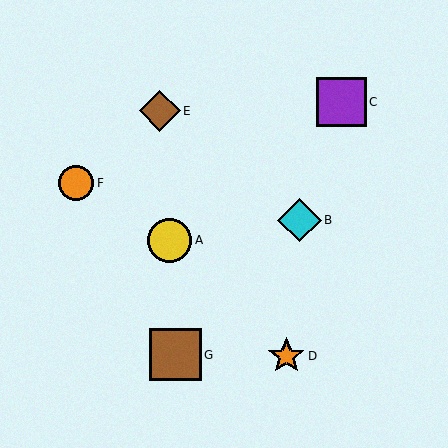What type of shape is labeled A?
Shape A is a yellow circle.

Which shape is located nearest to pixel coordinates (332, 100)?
The purple square (labeled C) at (341, 102) is nearest to that location.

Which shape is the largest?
The brown square (labeled G) is the largest.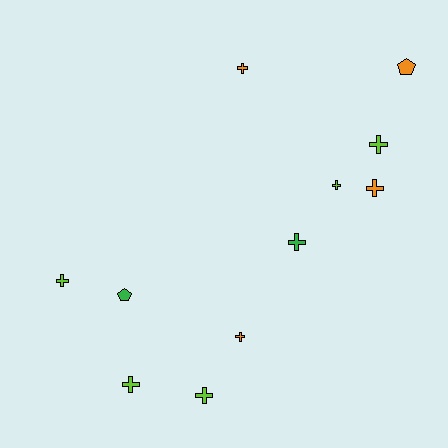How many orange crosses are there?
There are 3 orange crosses.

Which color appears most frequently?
Lime, with 5 objects.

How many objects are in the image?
There are 11 objects.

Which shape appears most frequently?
Cross, with 9 objects.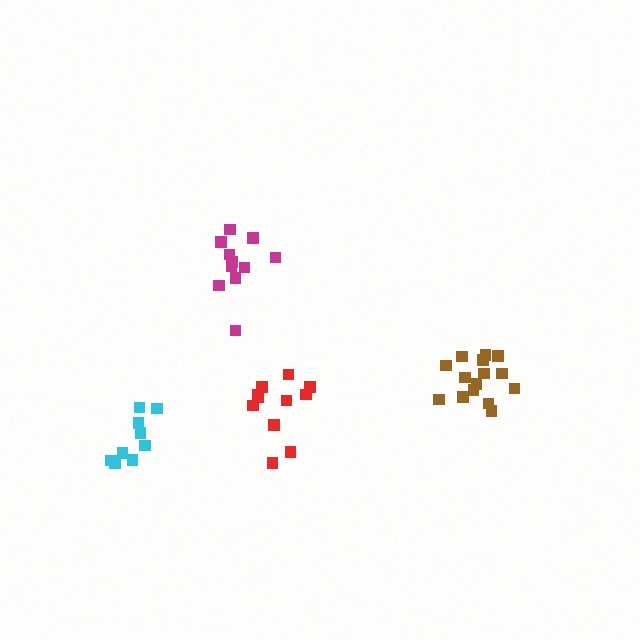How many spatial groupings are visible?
There are 4 spatial groupings.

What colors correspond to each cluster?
The clusters are colored: magenta, brown, red, cyan.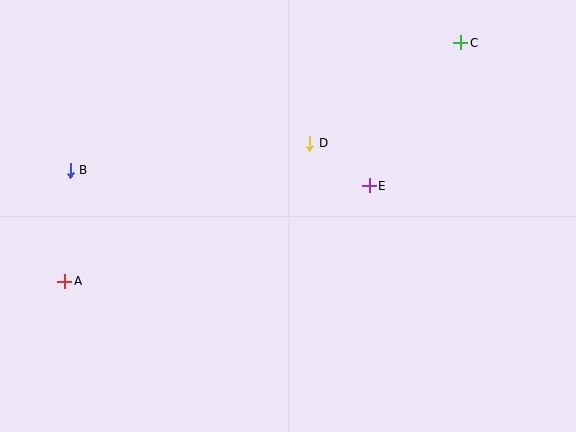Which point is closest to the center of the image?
Point D at (310, 143) is closest to the center.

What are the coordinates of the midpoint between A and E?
The midpoint between A and E is at (217, 233).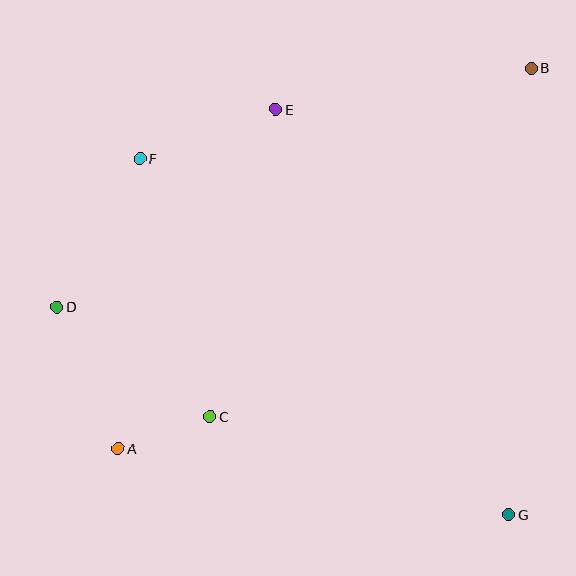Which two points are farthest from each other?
Points A and B are farthest from each other.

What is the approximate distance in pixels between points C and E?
The distance between C and E is approximately 314 pixels.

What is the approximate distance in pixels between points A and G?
The distance between A and G is approximately 396 pixels.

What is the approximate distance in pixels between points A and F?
The distance between A and F is approximately 291 pixels.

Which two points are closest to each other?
Points A and C are closest to each other.